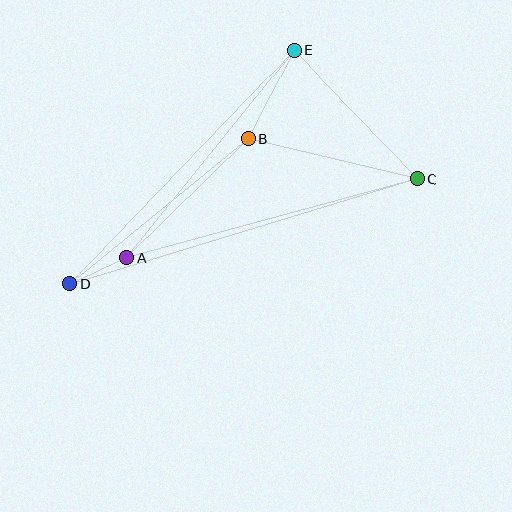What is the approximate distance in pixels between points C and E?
The distance between C and E is approximately 179 pixels.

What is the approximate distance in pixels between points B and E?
The distance between B and E is approximately 100 pixels.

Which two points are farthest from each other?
Points C and D are farthest from each other.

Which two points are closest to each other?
Points A and D are closest to each other.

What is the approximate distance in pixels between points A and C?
The distance between A and C is approximately 301 pixels.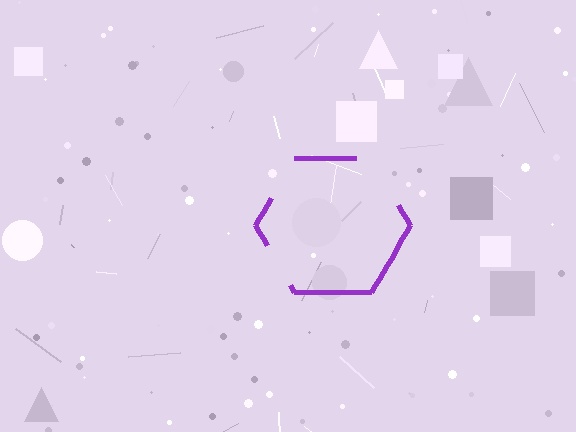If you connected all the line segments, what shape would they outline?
They would outline a hexagon.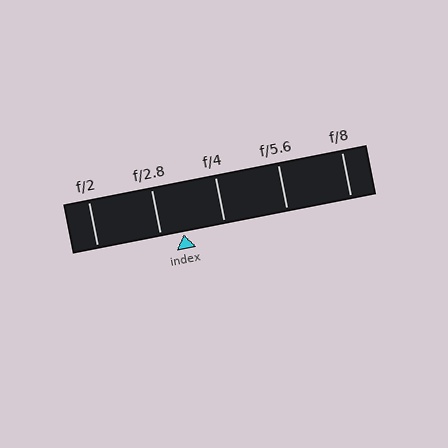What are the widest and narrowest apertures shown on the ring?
The widest aperture shown is f/2 and the narrowest is f/8.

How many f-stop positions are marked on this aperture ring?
There are 5 f-stop positions marked.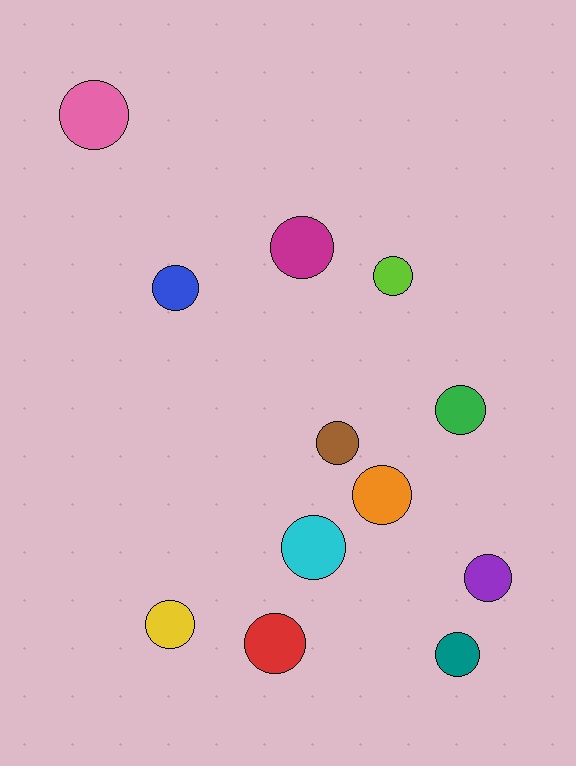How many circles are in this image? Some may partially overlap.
There are 12 circles.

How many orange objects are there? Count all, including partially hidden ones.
There is 1 orange object.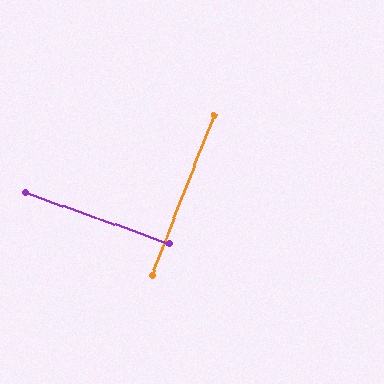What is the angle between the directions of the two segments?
Approximately 88 degrees.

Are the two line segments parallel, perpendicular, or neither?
Perpendicular — they meet at approximately 88°.